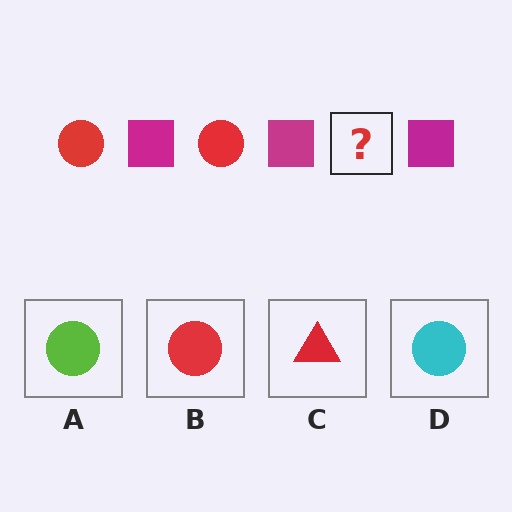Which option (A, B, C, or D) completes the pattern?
B.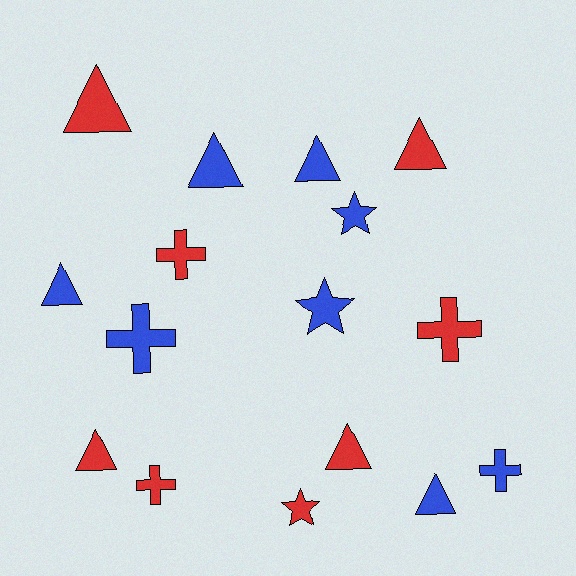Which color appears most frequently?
Red, with 8 objects.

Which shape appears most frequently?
Triangle, with 8 objects.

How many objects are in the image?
There are 16 objects.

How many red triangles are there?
There are 4 red triangles.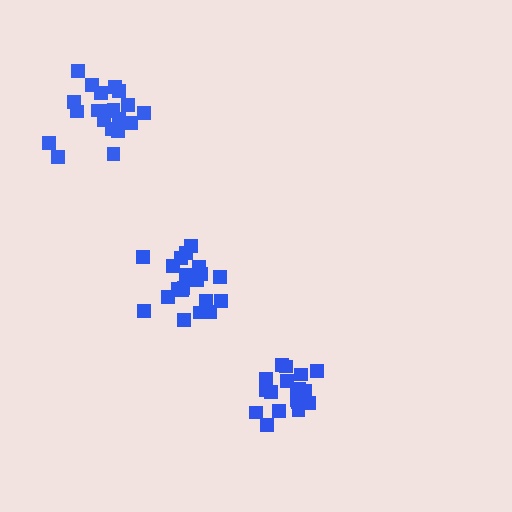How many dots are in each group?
Group 1: 18 dots, Group 2: 20 dots, Group 3: 20 dots (58 total).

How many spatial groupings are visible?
There are 3 spatial groupings.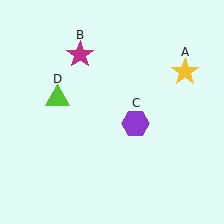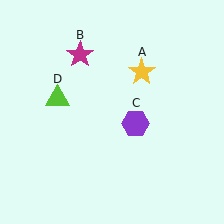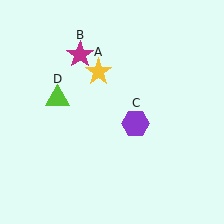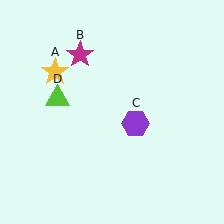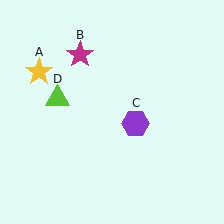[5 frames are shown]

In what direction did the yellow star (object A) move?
The yellow star (object A) moved left.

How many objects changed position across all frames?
1 object changed position: yellow star (object A).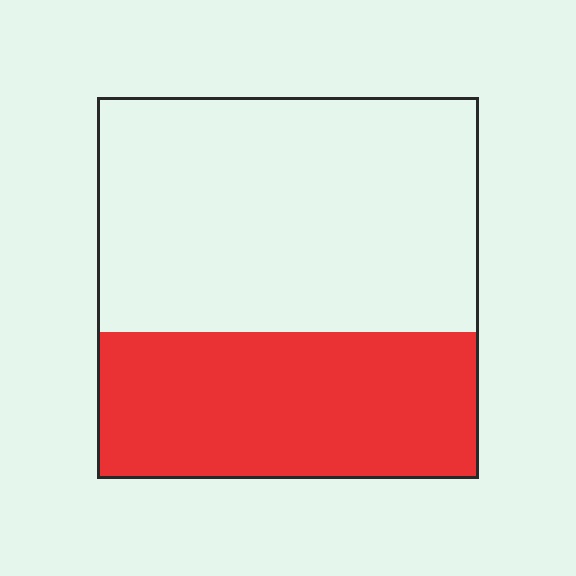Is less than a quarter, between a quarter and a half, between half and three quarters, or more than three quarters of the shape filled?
Between a quarter and a half.